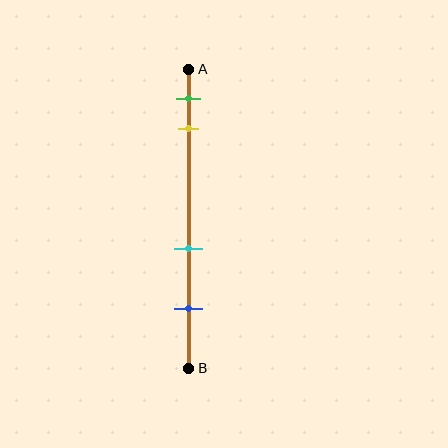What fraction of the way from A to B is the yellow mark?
The yellow mark is approximately 20% (0.2) of the way from A to B.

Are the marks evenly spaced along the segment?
No, the marks are not evenly spaced.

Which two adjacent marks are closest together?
The green and yellow marks are the closest adjacent pair.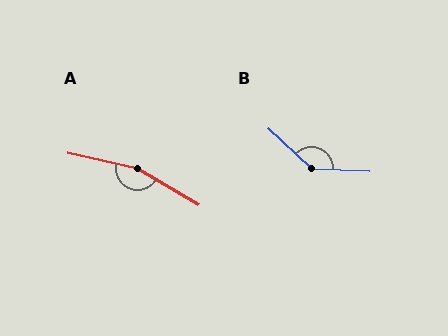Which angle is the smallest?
B, at approximately 139 degrees.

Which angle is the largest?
A, at approximately 161 degrees.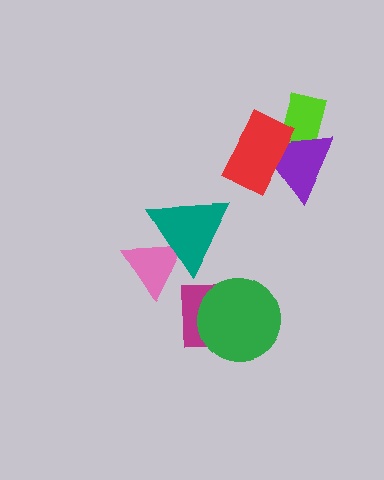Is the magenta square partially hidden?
Yes, it is partially covered by another shape.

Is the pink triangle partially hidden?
Yes, it is partially covered by another shape.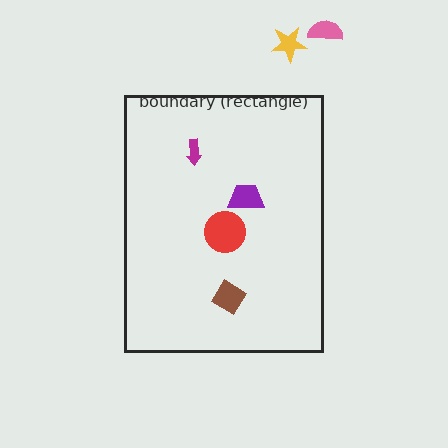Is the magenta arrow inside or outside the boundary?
Inside.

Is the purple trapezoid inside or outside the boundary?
Inside.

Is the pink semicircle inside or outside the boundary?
Outside.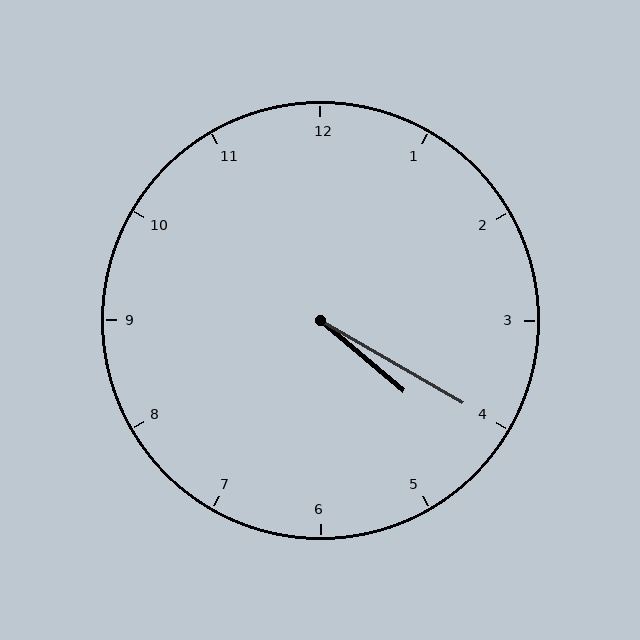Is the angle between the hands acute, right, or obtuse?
It is acute.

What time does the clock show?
4:20.